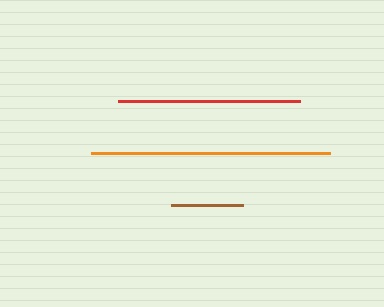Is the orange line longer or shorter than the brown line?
The orange line is longer than the brown line.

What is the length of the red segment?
The red segment is approximately 182 pixels long.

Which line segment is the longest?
The orange line is the longest at approximately 239 pixels.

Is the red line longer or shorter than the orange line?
The orange line is longer than the red line.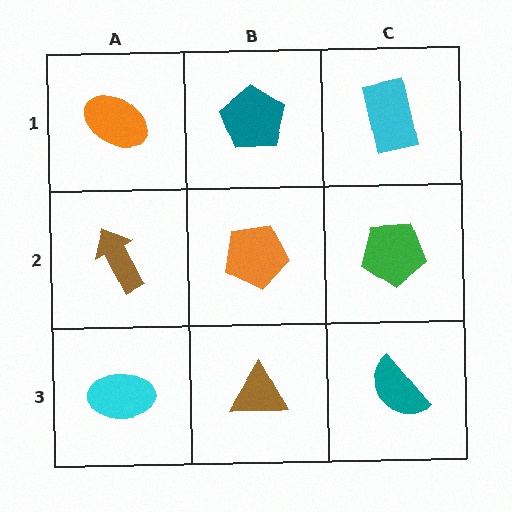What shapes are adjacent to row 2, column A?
An orange ellipse (row 1, column A), a cyan ellipse (row 3, column A), an orange pentagon (row 2, column B).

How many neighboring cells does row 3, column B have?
3.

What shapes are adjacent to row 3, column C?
A green pentagon (row 2, column C), a brown triangle (row 3, column B).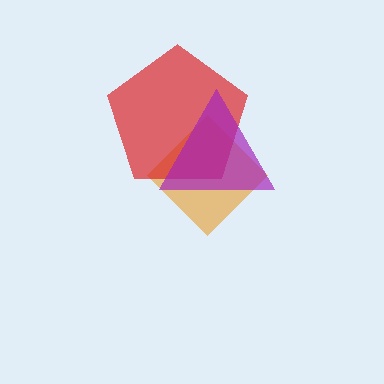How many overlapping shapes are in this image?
There are 3 overlapping shapes in the image.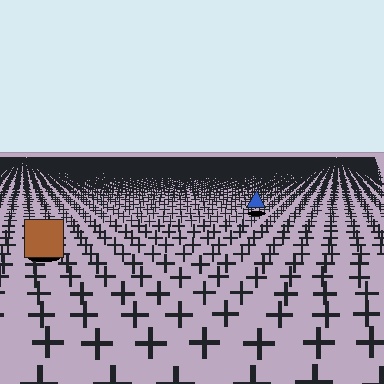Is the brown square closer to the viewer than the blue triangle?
Yes. The brown square is closer — you can tell from the texture gradient: the ground texture is coarser near it.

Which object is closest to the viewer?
The brown square is closest. The texture marks near it are larger and more spread out.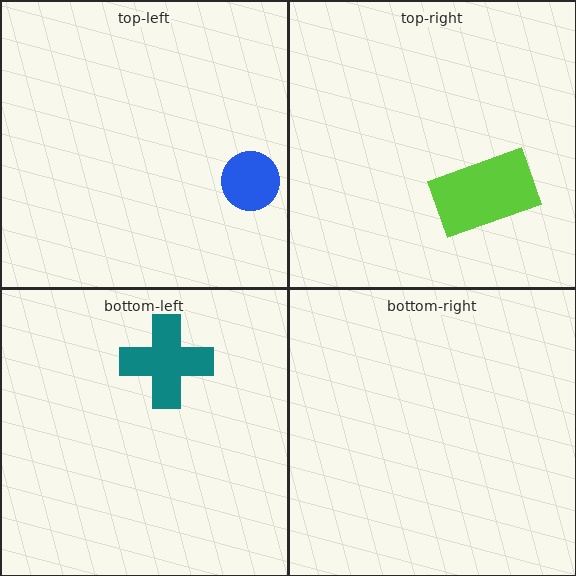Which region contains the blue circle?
The top-left region.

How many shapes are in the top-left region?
1.